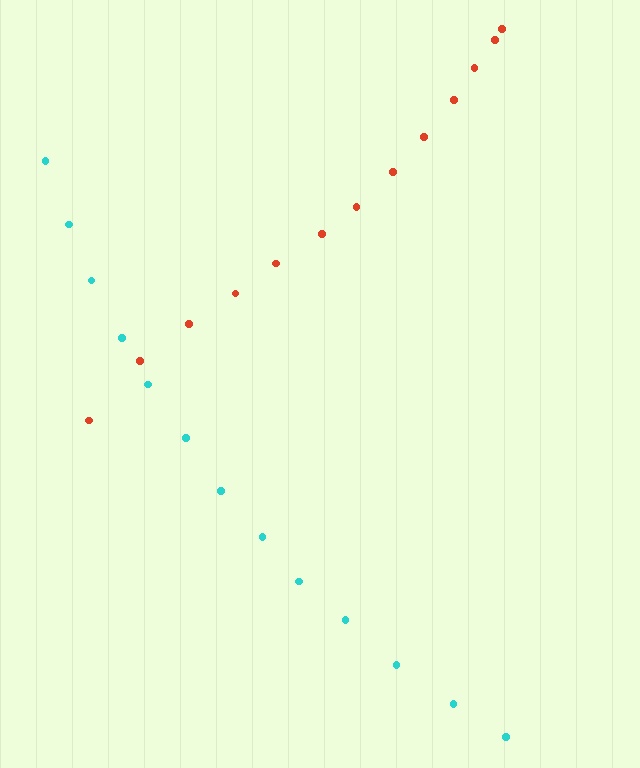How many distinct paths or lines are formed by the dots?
There are 2 distinct paths.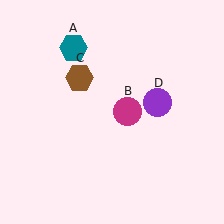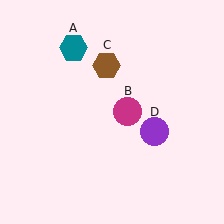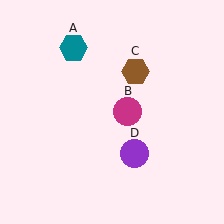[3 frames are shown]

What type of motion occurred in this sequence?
The brown hexagon (object C), purple circle (object D) rotated clockwise around the center of the scene.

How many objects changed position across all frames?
2 objects changed position: brown hexagon (object C), purple circle (object D).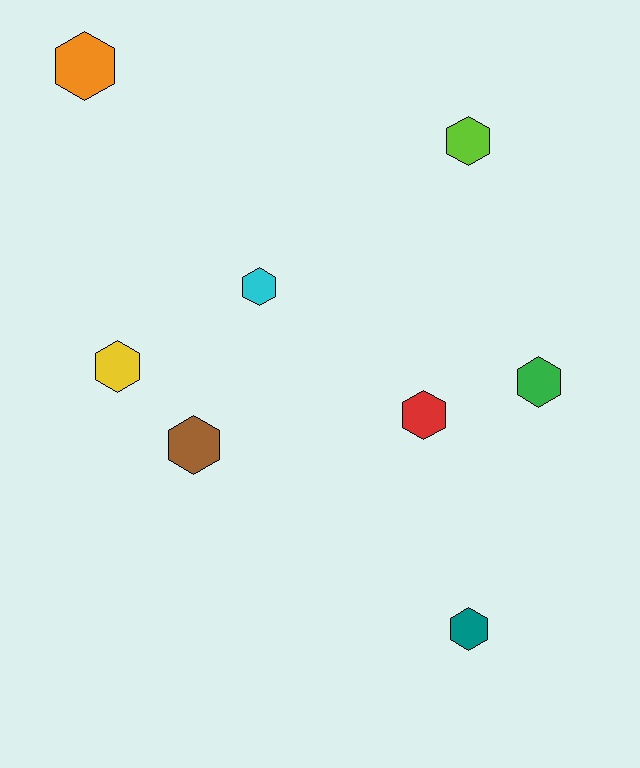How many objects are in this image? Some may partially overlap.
There are 8 objects.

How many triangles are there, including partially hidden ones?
There are no triangles.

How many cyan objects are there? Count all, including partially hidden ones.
There is 1 cyan object.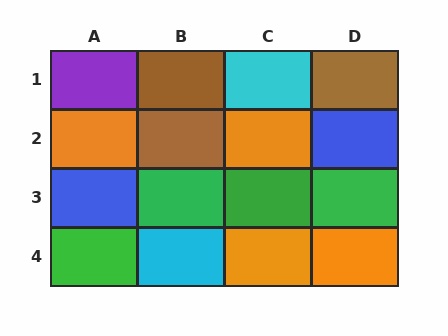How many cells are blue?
2 cells are blue.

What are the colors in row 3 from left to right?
Blue, green, green, green.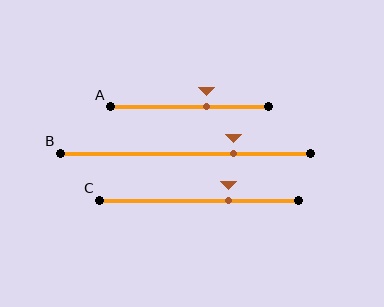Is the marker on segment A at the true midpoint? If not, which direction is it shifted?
No, the marker on segment A is shifted to the right by about 11% of the segment length.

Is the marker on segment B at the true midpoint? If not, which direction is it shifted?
No, the marker on segment B is shifted to the right by about 19% of the segment length.